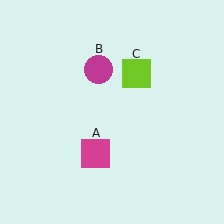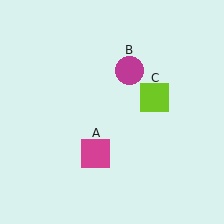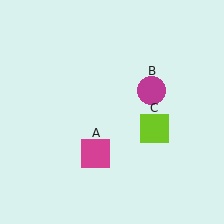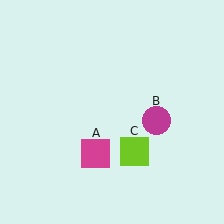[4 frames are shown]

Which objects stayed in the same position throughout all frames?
Magenta square (object A) remained stationary.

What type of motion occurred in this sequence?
The magenta circle (object B), lime square (object C) rotated clockwise around the center of the scene.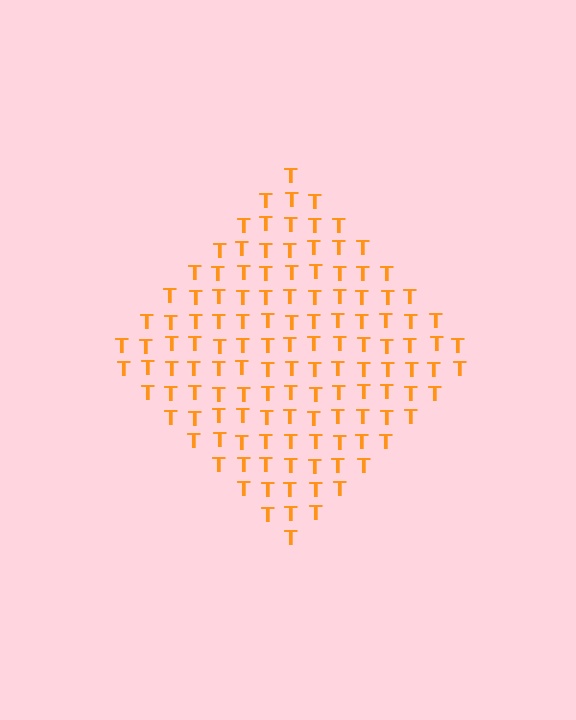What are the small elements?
The small elements are letter T's.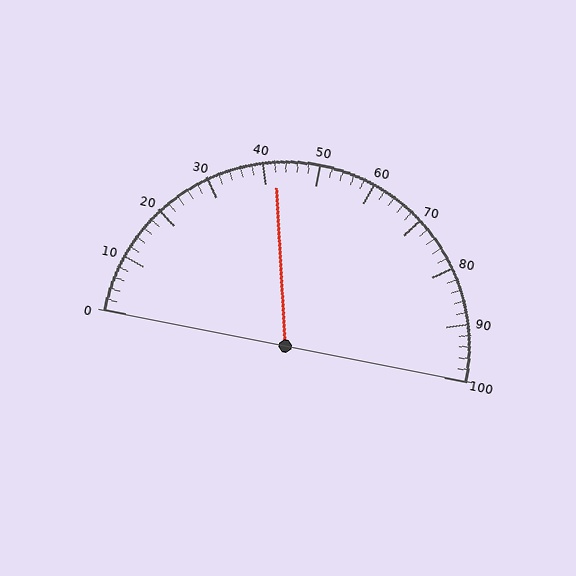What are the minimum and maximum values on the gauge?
The gauge ranges from 0 to 100.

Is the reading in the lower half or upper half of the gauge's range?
The reading is in the lower half of the range (0 to 100).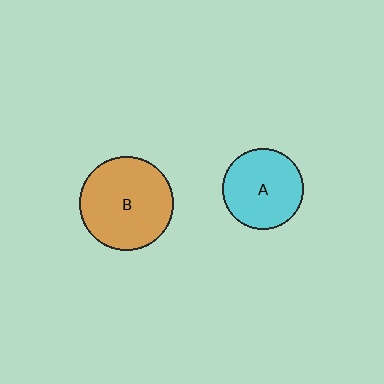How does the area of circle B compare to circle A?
Approximately 1.3 times.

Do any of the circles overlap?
No, none of the circles overlap.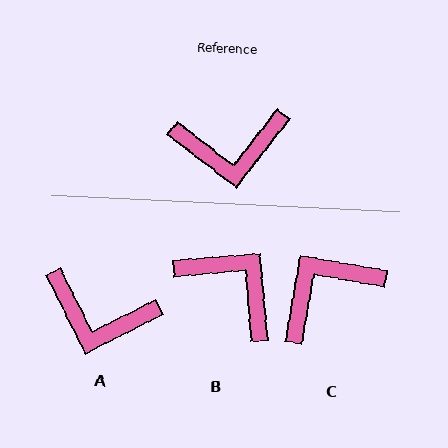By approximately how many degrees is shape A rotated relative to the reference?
Approximately 26 degrees clockwise.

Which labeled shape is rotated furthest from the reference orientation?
C, about 152 degrees away.